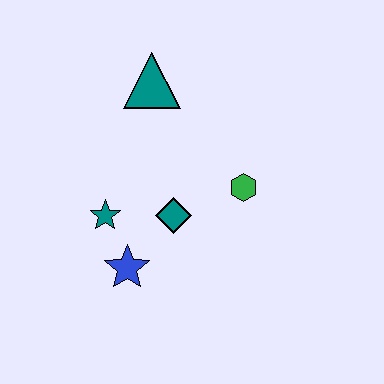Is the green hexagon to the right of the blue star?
Yes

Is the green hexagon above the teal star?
Yes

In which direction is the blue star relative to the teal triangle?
The blue star is below the teal triangle.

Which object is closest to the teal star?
The blue star is closest to the teal star.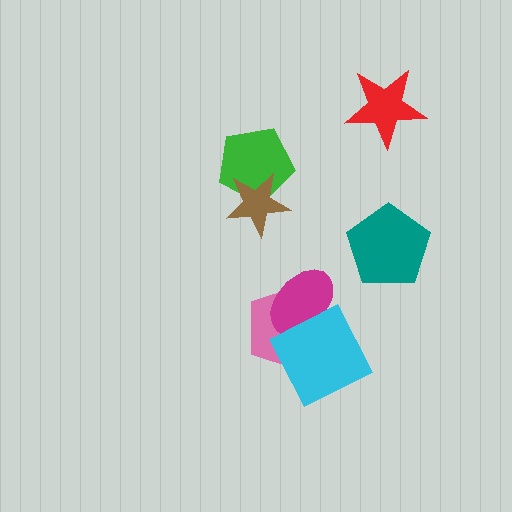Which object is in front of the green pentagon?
The brown star is in front of the green pentagon.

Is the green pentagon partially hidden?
Yes, it is partially covered by another shape.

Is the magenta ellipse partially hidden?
Yes, it is partially covered by another shape.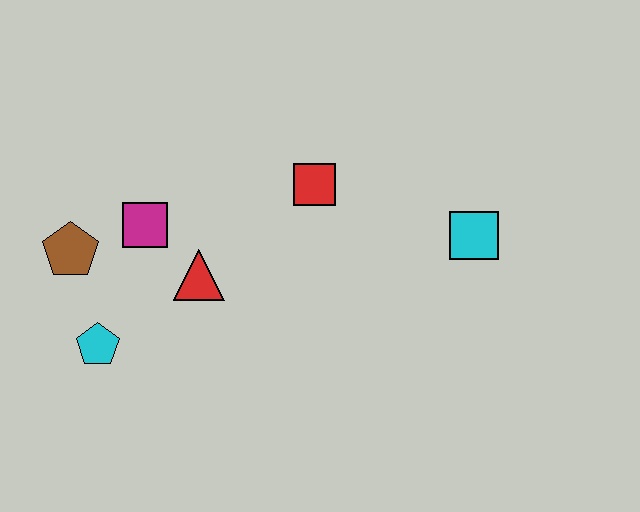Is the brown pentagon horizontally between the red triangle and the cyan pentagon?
No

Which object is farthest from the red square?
The cyan pentagon is farthest from the red square.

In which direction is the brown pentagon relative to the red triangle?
The brown pentagon is to the left of the red triangle.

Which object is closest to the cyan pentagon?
The brown pentagon is closest to the cyan pentagon.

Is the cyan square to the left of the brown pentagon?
No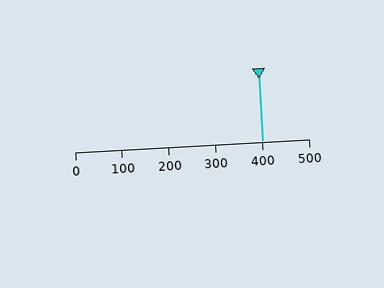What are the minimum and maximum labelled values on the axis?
The axis runs from 0 to 500.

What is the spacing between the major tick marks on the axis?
The major ticks are spaced 100 apart.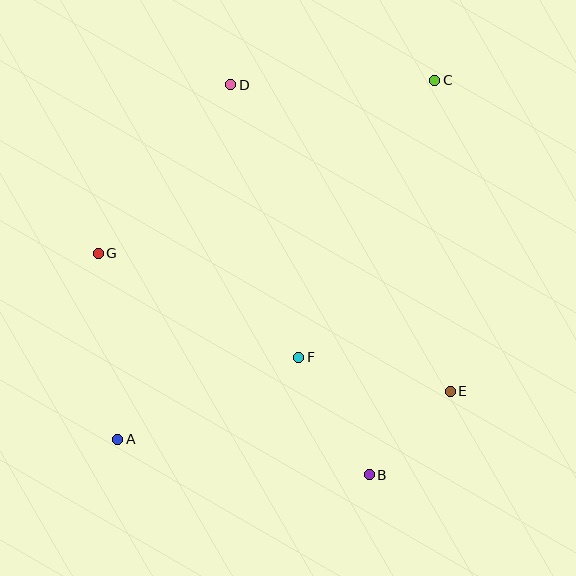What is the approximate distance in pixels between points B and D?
The distance between B and D is approximately 414 pixels.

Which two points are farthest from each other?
Points A and C are farthest from each other.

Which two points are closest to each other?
Points B and E are closest to each other.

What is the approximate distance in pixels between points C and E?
The distance between C and E is approximately 312 pixels.